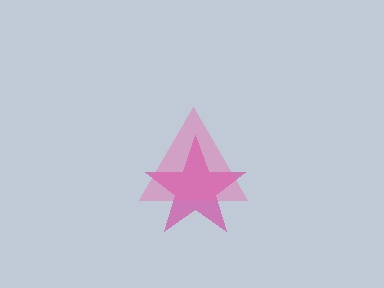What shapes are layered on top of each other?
The layered shapes are: a magenta star, a pink triangle.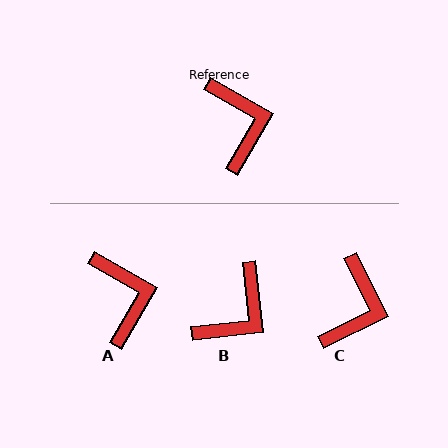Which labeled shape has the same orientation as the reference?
A.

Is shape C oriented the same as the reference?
No, it is off by about 34 degrees.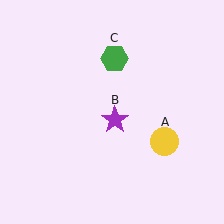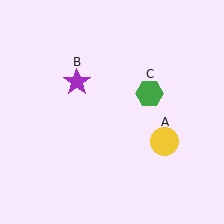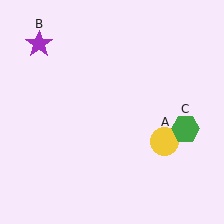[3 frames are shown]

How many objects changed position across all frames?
2 objects changed position: purple star (object B), green hexagon (object C).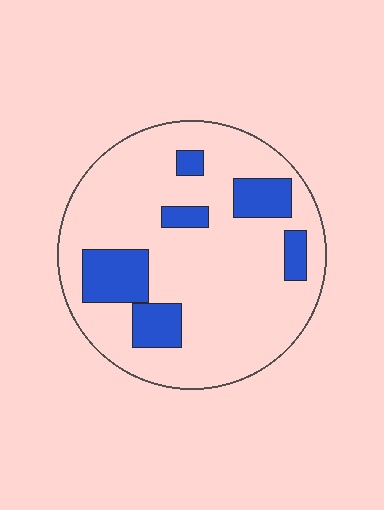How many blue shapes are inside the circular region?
6.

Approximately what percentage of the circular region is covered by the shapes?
Approximately 20%.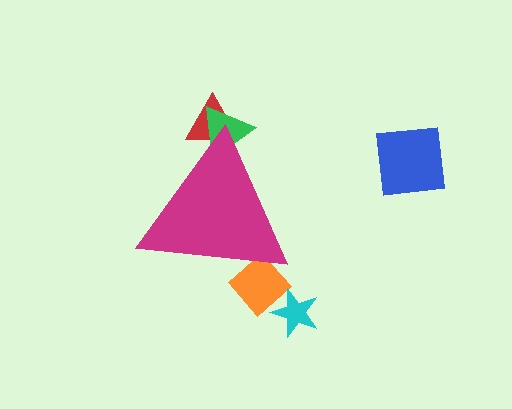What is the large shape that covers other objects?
A magenta triangle.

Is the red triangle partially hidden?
Yes, the red triangle is partially hidden behind the magenta triangle.